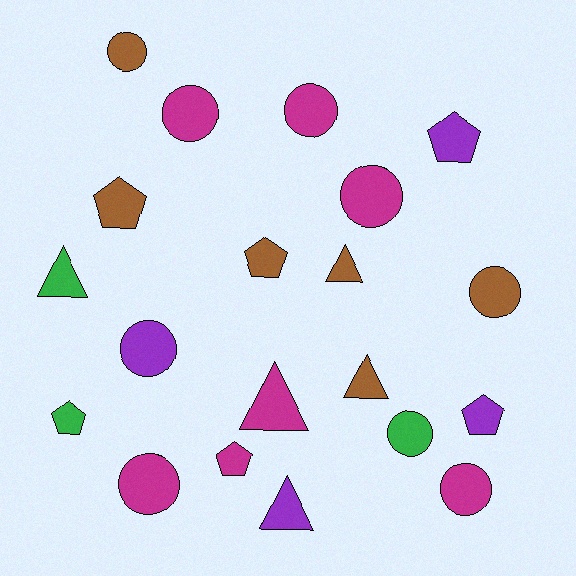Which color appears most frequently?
Magenta, with 7 objects.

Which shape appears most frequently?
Circle, with 9 objects.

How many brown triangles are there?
There are 2 brown triangles.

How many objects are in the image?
There are 20 objects.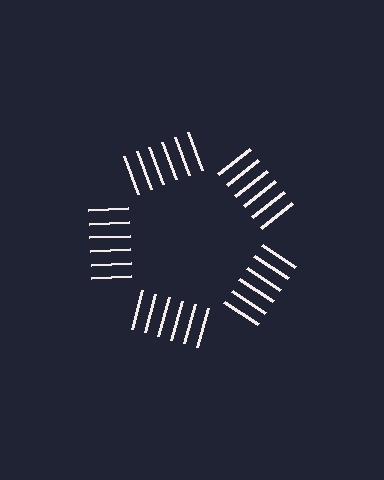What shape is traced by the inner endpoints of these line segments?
An illusory pentagon — the line segments terminate on its edges but no continuous stroke is drawn.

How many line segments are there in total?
30 — 6 along each of the 5 edges.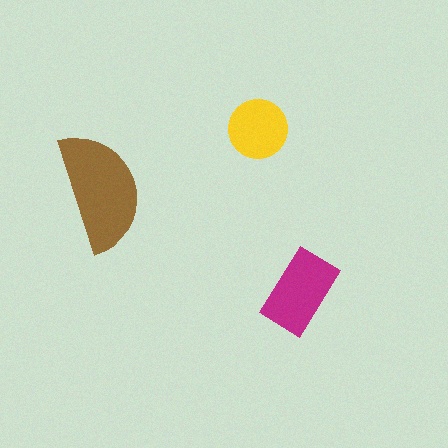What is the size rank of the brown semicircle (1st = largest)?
1st.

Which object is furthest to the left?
The brown semicircle is leftmost.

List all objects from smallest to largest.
The yellow circle, the magenta rectangle, the brown semicircle.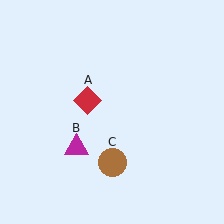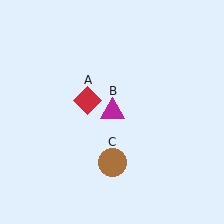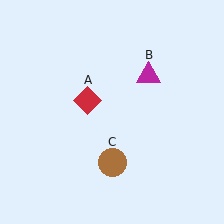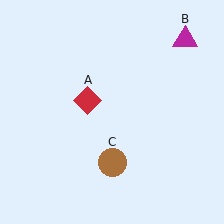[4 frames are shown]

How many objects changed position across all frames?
1 object changed position: magenta triangle (object B).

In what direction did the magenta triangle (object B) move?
The magenta triangle (object B) moved up and to the right.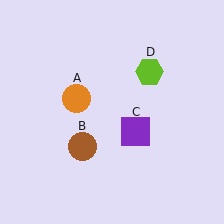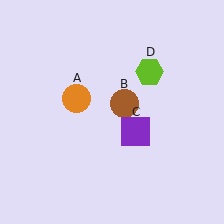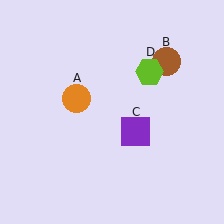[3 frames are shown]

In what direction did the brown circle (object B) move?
The brown circle (object B) moved up and to the right.